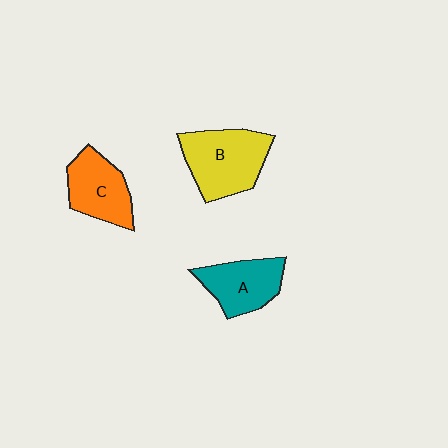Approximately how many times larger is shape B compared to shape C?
Approximately 1.3 times.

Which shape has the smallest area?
Shape A (teal).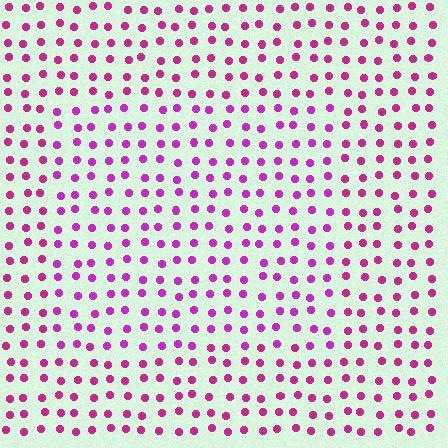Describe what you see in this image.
The image is filled with small magenta elements in a uniform arrangement. A rectangle-shaped region is visible where the elements are tinted to a slightly different hue, forming a subtle color boundary.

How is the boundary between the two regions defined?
The boundary is defined purely by a slight shift in hue (about 20 degrees). Spacing, size, and orientation are identical on both sides.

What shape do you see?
I see a rectangle.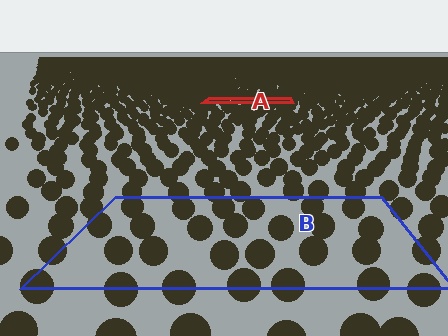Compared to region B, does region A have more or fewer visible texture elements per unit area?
Region A has more texture elements per unit area — they are packed more densely because it is farther away.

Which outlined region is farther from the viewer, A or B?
Region A is farther from the viewer — the texture elements inside it appear smaller and more densely packed.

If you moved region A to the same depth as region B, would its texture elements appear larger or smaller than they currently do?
They would appear larger. At a closer depth, the same texture elements are projected at a bigger on-screen size.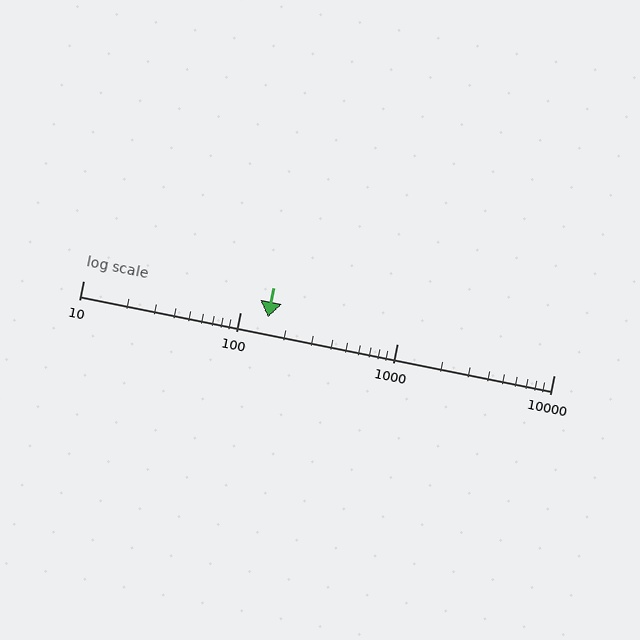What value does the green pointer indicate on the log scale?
The pointer indicates approximately 150.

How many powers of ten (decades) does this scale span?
The scale spans 3 decades, from 10 to 10000.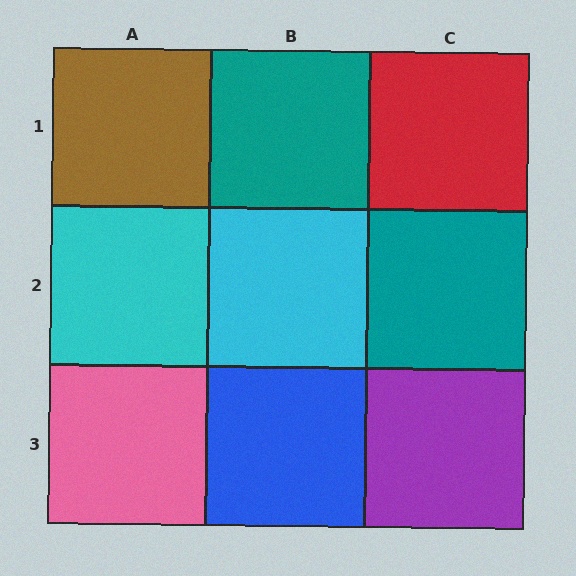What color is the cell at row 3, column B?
Blue.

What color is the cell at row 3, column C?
Purple.